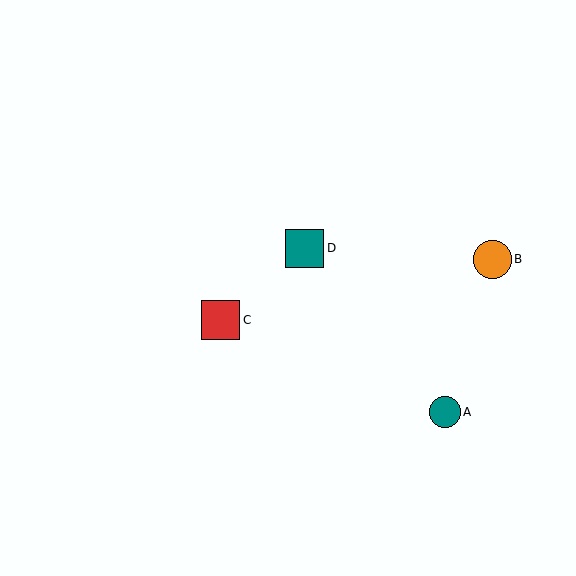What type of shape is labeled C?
Shape C is a red square.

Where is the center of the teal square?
The center of the teal square is at (305, 248).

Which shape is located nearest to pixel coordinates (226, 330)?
The red square (labeled C) at (221, 320) is nearest to that location.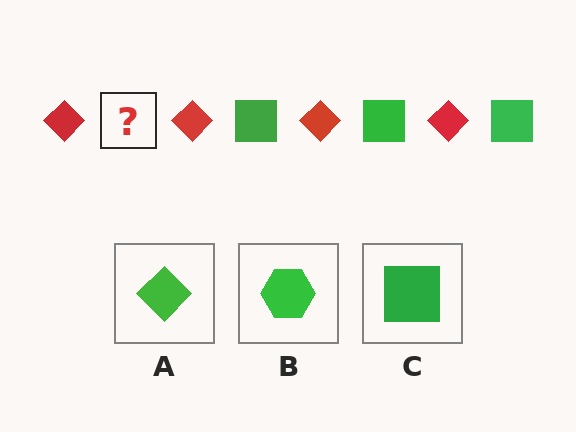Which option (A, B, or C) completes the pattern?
C.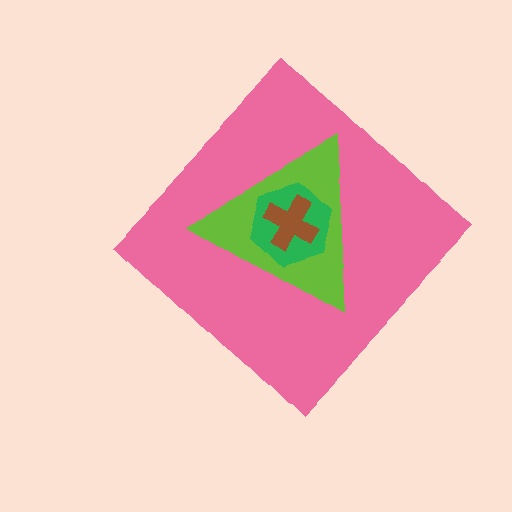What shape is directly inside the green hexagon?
The brown cross.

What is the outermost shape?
The pink diamond.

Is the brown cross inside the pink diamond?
Yes.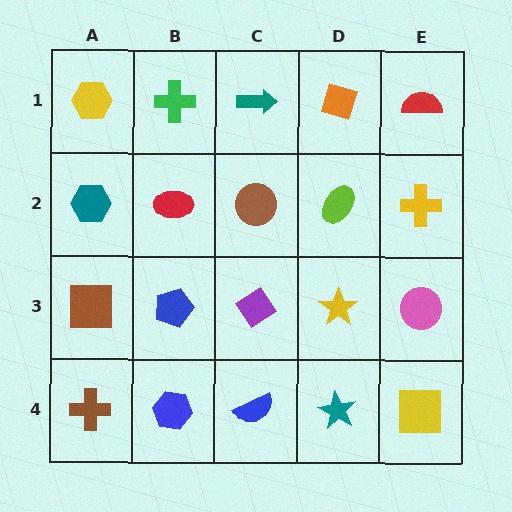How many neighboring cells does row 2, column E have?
3.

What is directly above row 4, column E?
A pink circle.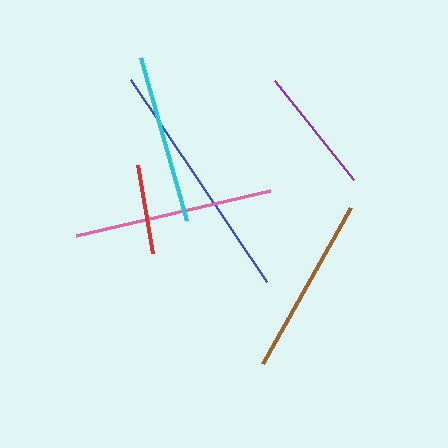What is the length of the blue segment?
The blue segment is approximately 244 pixels long.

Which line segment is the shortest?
The red line is the shortest at approximately 89 pixels.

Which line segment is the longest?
The blue line is the longest at approximately 244 pixels.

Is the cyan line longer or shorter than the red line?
The cyan line is longer than the red line.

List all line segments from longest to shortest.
From longest to shortest: blue, pink, brown, cyan, purple, red.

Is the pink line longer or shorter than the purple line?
The pink line is longer than the purple line.